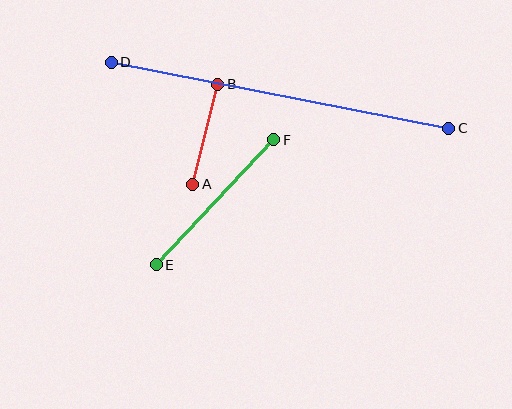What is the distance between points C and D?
The distance is approximately 344 pixels.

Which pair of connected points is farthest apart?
Points C and D are farthest apart.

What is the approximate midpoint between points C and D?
The midpoint is at approximately (280, 95) pixels.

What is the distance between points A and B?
The distance is approximately 103 pixels.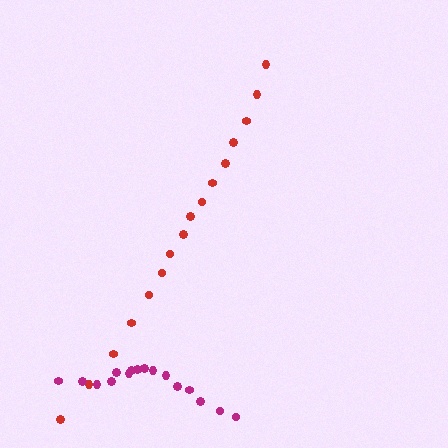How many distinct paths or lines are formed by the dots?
There are 2 distinct paths.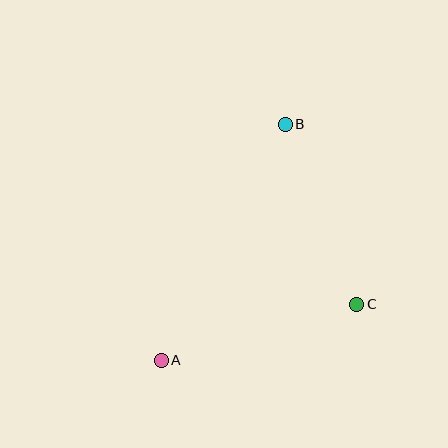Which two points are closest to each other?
Points B and C are closest to each other.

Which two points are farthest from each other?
Points A and B are farthest from each other.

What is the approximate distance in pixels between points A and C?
The distance between A and C is approximately 203 pixels.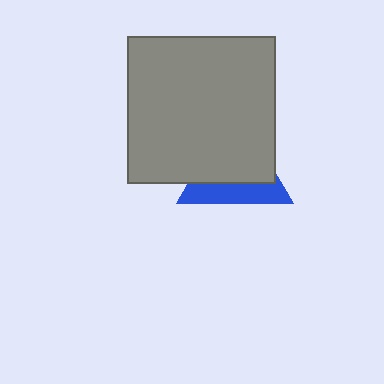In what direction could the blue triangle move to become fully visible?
The blue triangle could move down. That would shift it out from behind the gray square entirely.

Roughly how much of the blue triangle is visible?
A small part of it is visible (roughly 36%).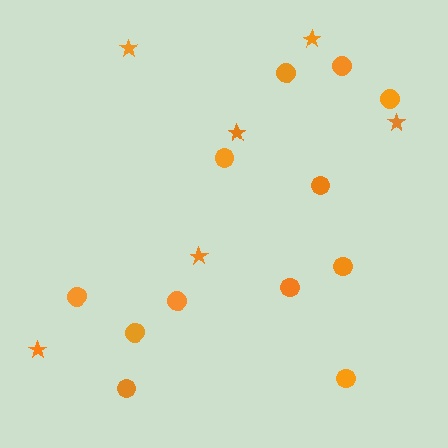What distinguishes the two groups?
There are 2 groups: one group of stars (6) and one group of circles (12).